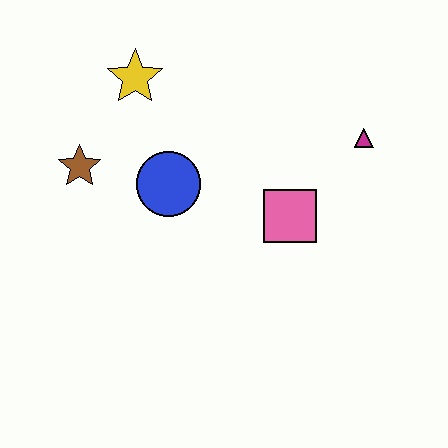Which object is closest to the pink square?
The magenta triangle is closest to the pink square.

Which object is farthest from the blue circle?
The magenta triangle is farthest from the blue circle.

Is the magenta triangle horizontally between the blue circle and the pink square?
No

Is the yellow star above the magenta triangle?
Yes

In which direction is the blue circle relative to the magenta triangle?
The blue circle is to the left of the magenta triangle.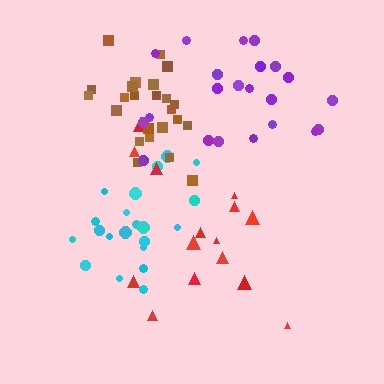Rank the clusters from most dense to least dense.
cyan, brown, purple, red.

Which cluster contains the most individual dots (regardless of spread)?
Brown (24).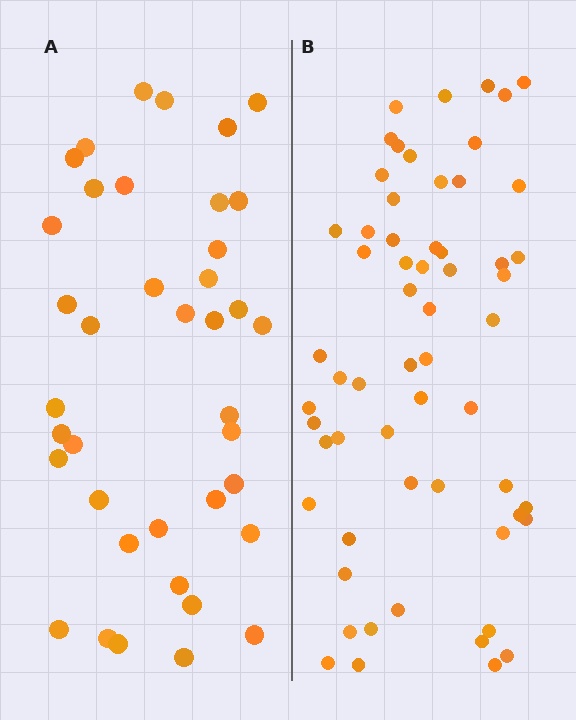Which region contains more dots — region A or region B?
Region B (the right region) has more dots.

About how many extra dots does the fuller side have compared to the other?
Region B has approximately 20 more dots than region A.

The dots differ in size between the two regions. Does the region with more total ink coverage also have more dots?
No. Region A has more total ink coverage because its dots are larger, but region B actually contains more individual dots. Total area can be misleading — the number of items is what matters here.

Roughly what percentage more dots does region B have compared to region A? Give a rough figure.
About 55% more.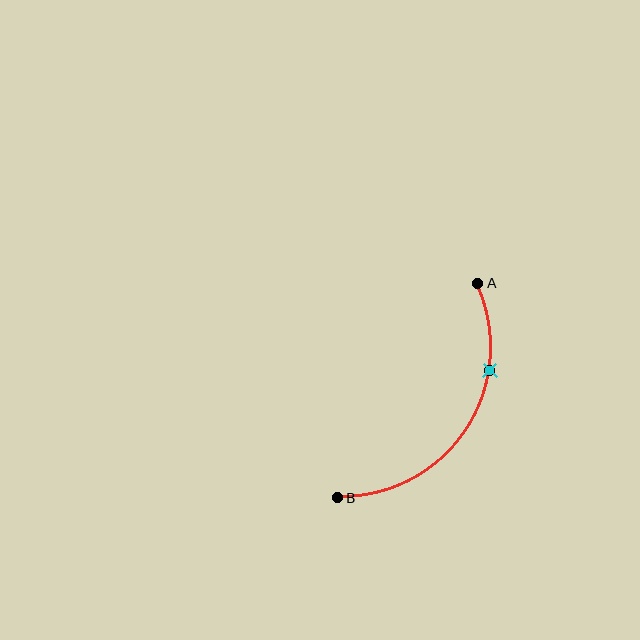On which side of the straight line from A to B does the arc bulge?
The arc bulges to the right of the straight line connecting A and B.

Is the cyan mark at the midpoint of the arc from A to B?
No. The cyan mark lies on the arc but is closer to endpoint A. The arc midpoint would be at the point on the curve equidistant along the arc from both A and B.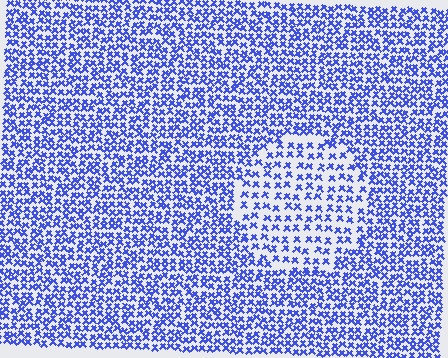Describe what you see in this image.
The image contains small blue elements arranged at two different densities. A circle-shaped region is visible where the elements are less densely packed than the surrounding area.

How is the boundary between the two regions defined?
The boundary is defined by a change in element density (approximately 1.8x ratio). All elements are the same color, size, and shape.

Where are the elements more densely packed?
The elements are more densely packed outside the circle boundary.